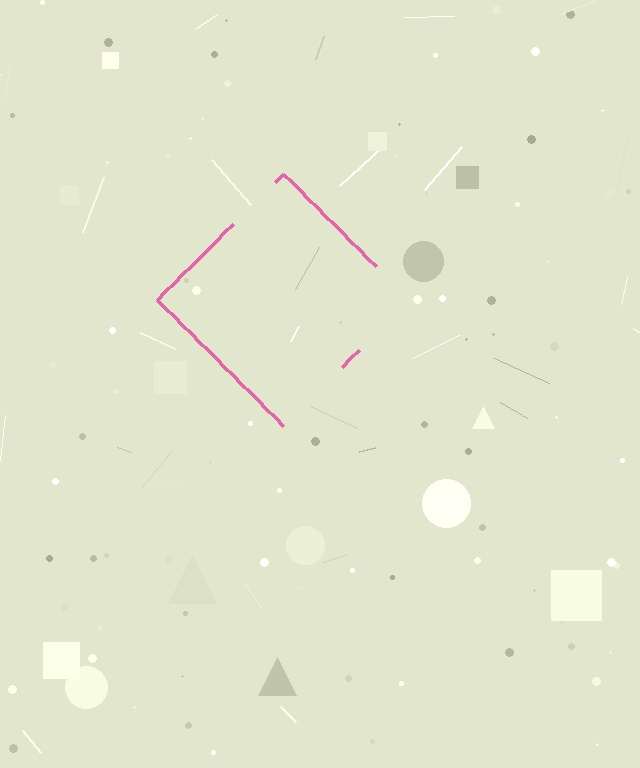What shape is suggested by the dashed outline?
The dashed outline suggests a diamond.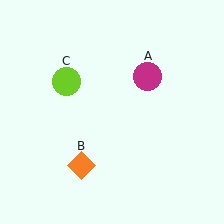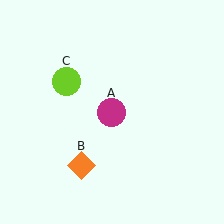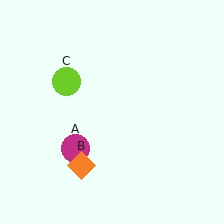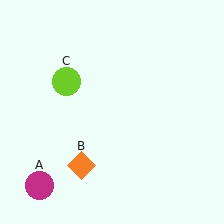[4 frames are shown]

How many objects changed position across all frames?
1 object changed position: magenta circle (object A).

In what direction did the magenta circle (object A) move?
The magenta circle (object A) moved down and to the left.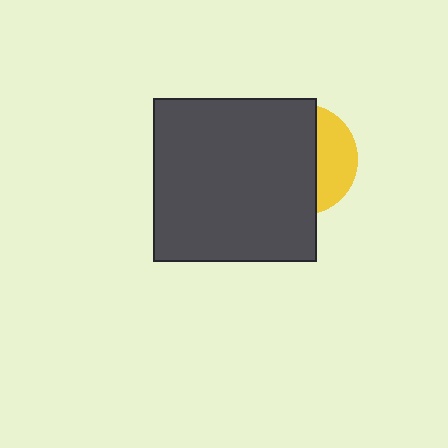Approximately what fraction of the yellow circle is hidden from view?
Roughly 67% of the yellow circle is hidden behind the dark gray square.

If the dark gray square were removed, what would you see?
You would see the complete yellow circle.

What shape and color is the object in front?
The object in front is a dark gray square.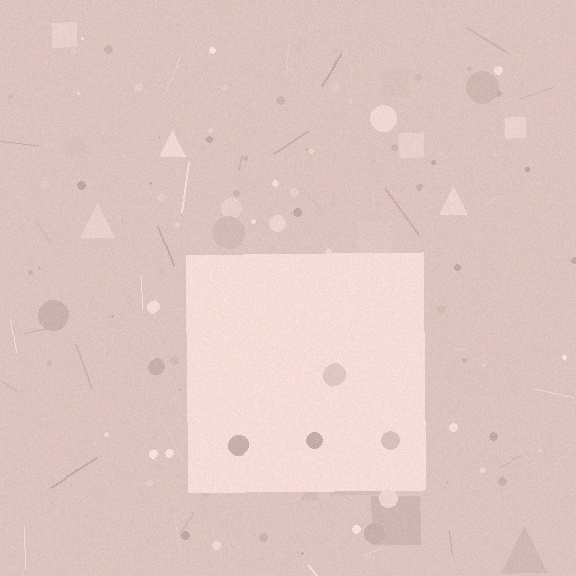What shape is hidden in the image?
A square is hidden in the image.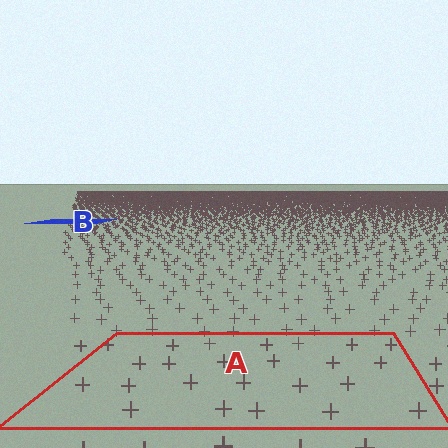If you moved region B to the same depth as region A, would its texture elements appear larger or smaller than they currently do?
They would appear larger. At a closer depth, the same texture elements are projected at a bigger on-screen size.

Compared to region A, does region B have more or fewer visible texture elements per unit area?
Region B has more texture elements per unit area — they are packed more densely because it is farther away.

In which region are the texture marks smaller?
The texture marks are smaller in region B, because it is farther away.